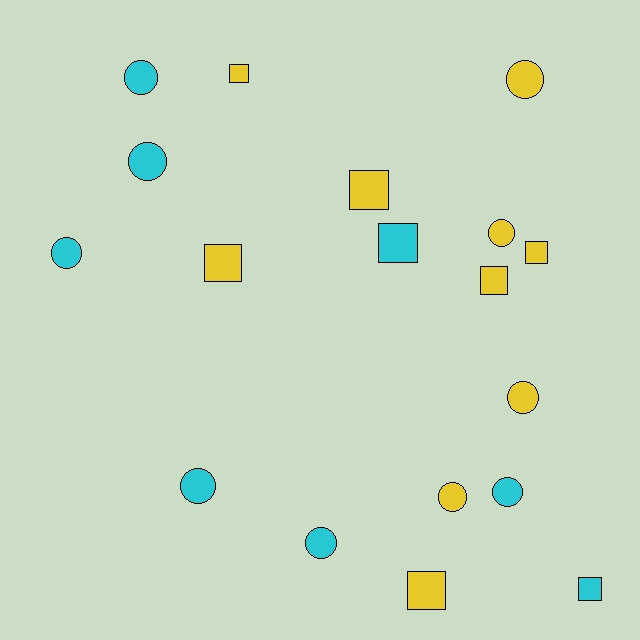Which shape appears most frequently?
Circle, with 10 objects.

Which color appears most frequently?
Yellow, with 10 objects.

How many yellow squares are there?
There are 6 yellow squares.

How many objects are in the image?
There are 18 objects.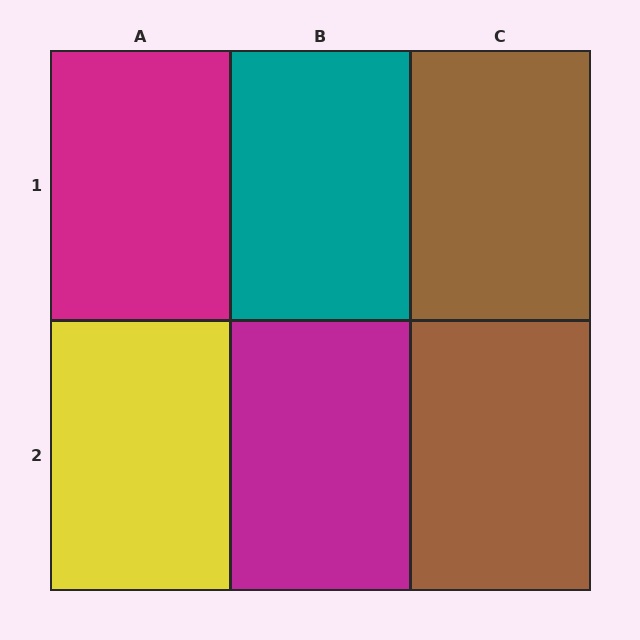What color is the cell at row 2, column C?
Brown.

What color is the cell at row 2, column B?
Magenta.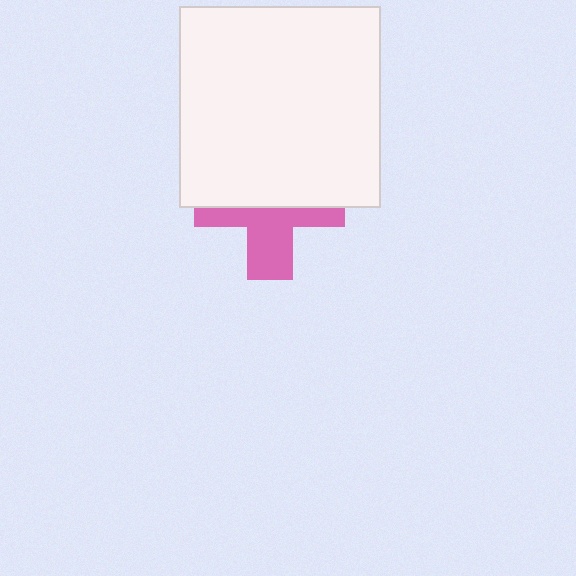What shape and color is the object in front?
The object in front is a white square.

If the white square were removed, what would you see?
You would see the complete pink cross.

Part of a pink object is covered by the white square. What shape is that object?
It is a cross.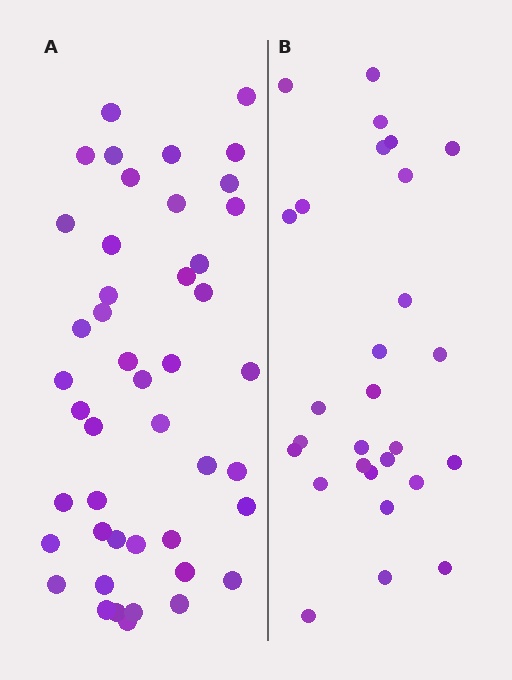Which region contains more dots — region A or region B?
Region A (the left region) has more dots.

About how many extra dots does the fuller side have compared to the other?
Region A has approximately 15 more dots than region B.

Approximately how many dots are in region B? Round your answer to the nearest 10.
About 30 dots. (The exact count is 28, which rounds to 30.)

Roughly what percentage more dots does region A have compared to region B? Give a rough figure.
About 60% more.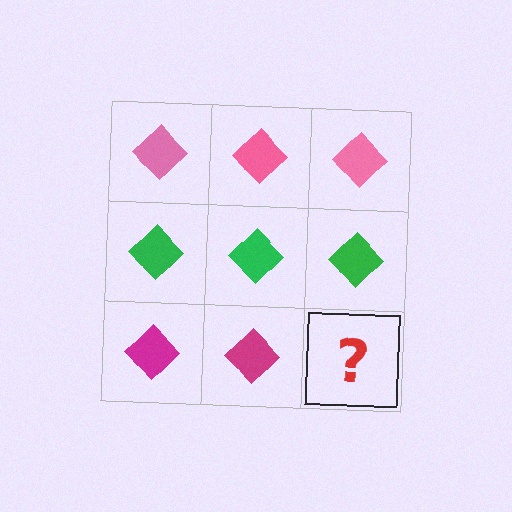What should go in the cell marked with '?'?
The missing cell should contain a magenta diamond.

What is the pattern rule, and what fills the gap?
The rule is that each row has a consistent color. The gap should be filled with a magenta diamond.